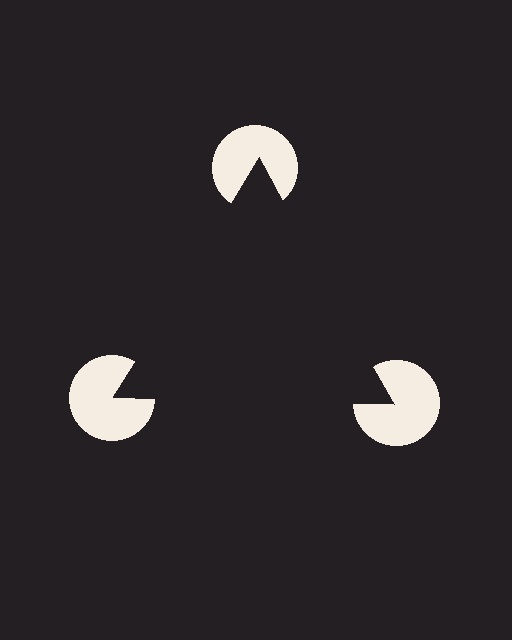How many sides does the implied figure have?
3 sides.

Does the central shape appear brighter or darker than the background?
It typically appears slightly darker than the background, even though no actual brightness change is drawn.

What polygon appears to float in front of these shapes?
An illusory triangle — its edges are inferred from the aligned wedge cuts in the pac-man discs, not physically drawn.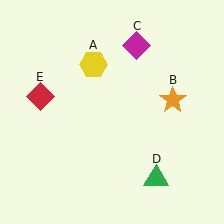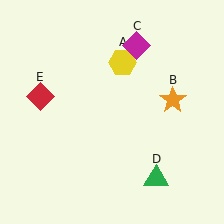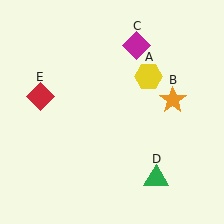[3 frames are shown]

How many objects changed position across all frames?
1 object changed position: yellow hexagon (object A).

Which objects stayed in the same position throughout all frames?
Orange star (object B) and magenta diamond (object C) and green triangle (object D) and red diamond (object E) remained stationary.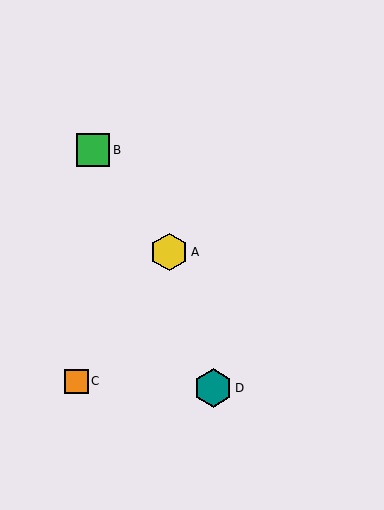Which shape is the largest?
The teal hexagon (labeled D) is the largest.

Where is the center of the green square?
The center of the green square is at (93, 150).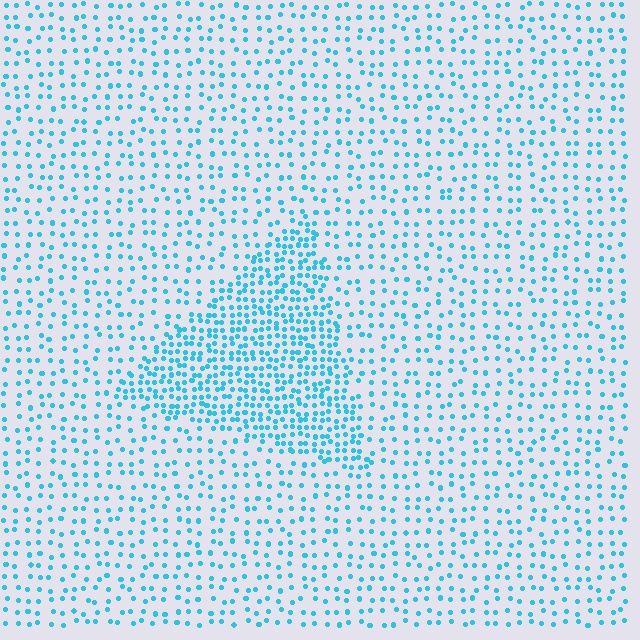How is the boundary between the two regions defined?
The boundary is defined by a change in element density (approximately 2.3x ratio). All elements are the same color, size, and shape.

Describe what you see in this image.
The image contains small cyan elements arranged at two different densities. A triangle-shaped region is visible where the elements are more densely packed than the surrounding area.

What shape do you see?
I see a triangle.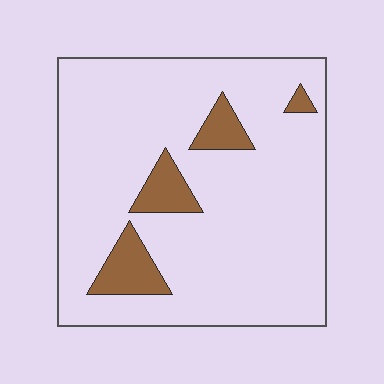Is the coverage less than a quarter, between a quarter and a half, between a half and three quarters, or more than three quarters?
Less than a quarter.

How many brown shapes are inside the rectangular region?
4.